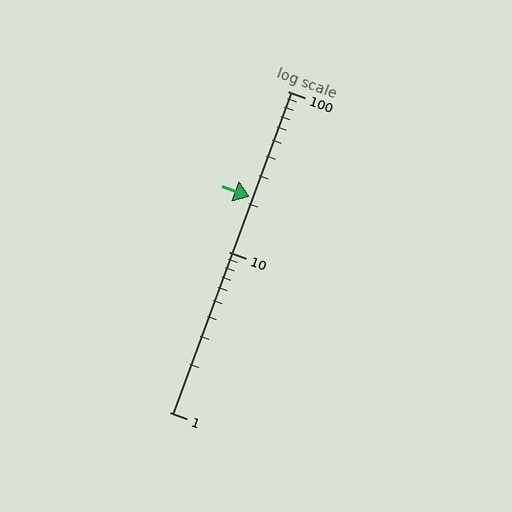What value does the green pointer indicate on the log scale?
The pointer indicates approximately 22.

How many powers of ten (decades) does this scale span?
The scale spans 2 decades, from 1 to 100.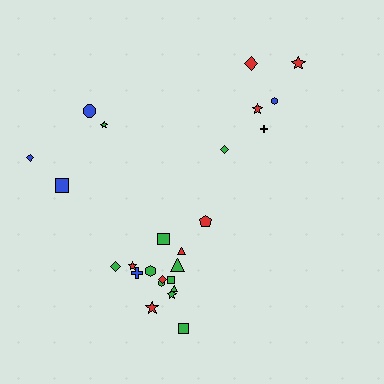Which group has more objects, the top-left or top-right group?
The top-right group.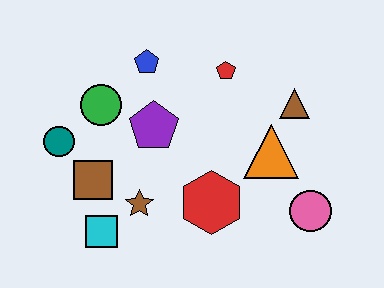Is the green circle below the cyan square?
No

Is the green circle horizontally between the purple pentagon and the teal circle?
Yes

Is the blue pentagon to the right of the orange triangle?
No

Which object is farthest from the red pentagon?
The cyan square is farthest from the red pentagon.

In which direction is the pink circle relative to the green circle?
The pink circle is to the right of the green circle.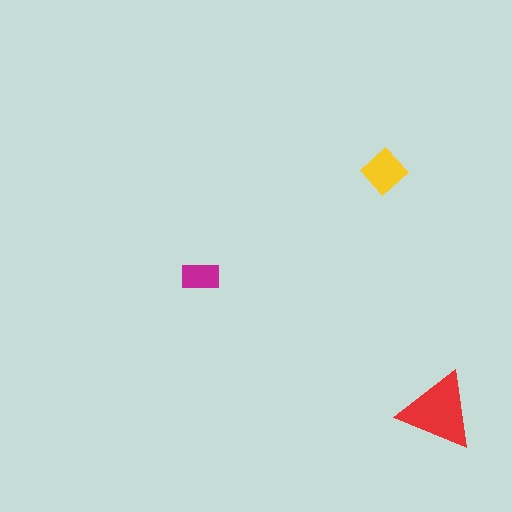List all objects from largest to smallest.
The red triangle, the yellow diamond, the magenta rectangle.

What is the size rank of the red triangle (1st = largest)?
1st.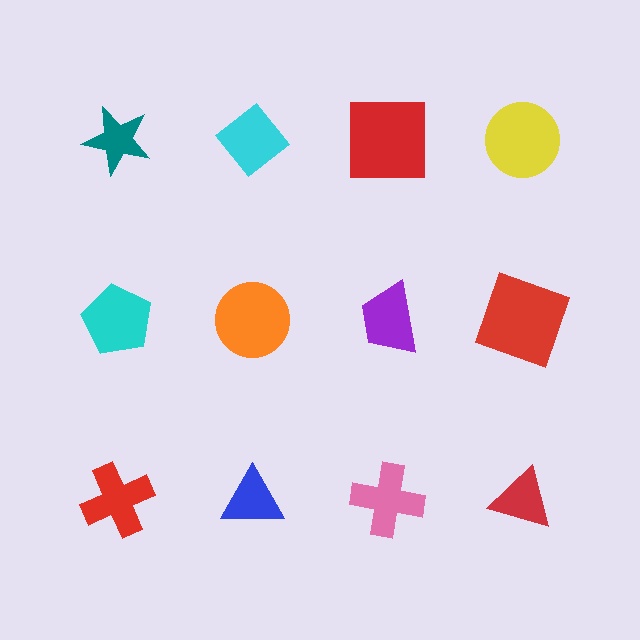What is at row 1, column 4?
A yellow circle.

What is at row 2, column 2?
An orange circle.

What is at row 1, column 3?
A red square.